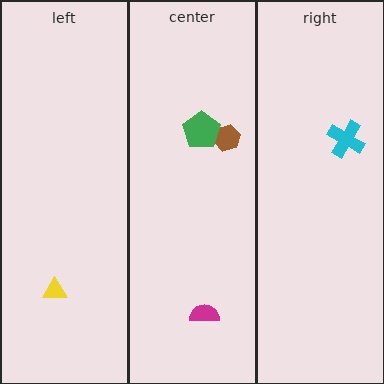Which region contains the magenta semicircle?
The center region.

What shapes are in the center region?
The magenta semicircle, the brown hexagon, the green pentagon.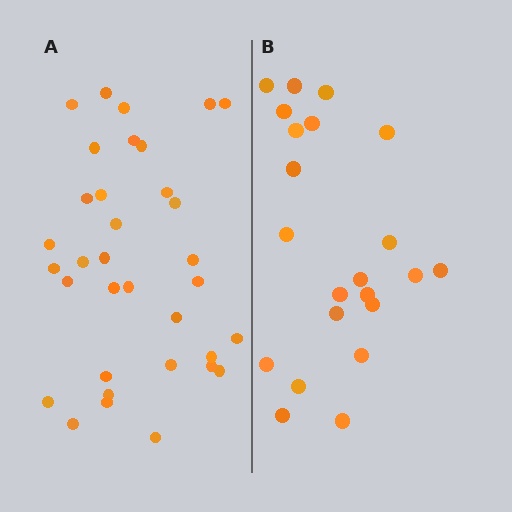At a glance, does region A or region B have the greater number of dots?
Region A (the left region) has more dots.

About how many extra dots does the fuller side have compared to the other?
Region A has roughly 12 or so more dots than region B.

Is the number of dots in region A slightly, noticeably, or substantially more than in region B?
Region A has substantially more. The ratio is roughly 1.5 to 1.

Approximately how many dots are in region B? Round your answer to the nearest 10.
About 20 dots. (The exact count is 22, which rounds to 20.)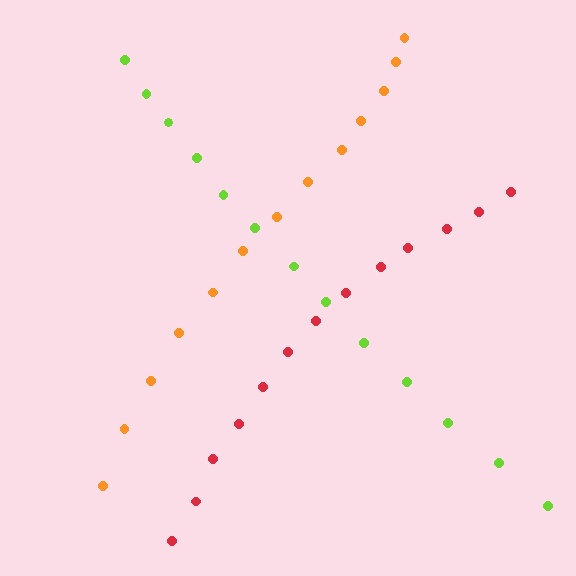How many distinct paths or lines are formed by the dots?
There are 3 distinct paths.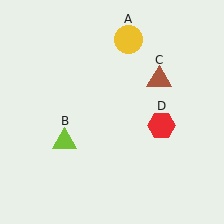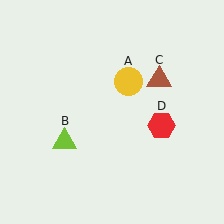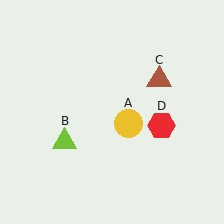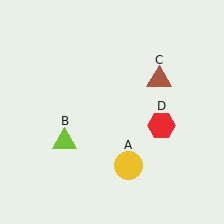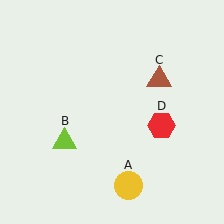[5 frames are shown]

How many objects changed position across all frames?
1 object changed position: yellow circle (object A).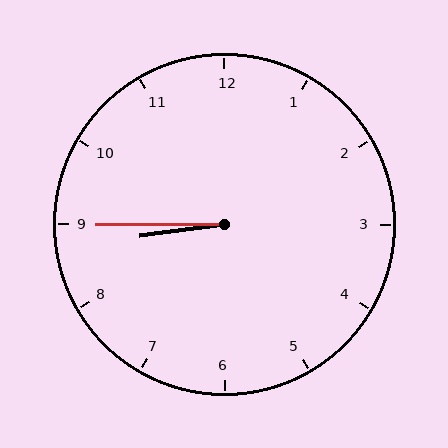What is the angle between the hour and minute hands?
Approximately 8 degrees.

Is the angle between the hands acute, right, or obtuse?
It is acute.